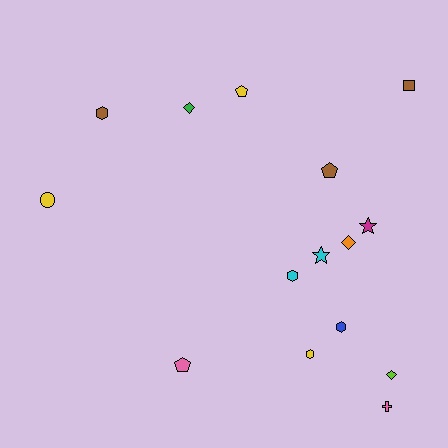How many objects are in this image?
There are 15 objects.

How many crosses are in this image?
There is 1 cross.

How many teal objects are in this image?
There are no teal objects.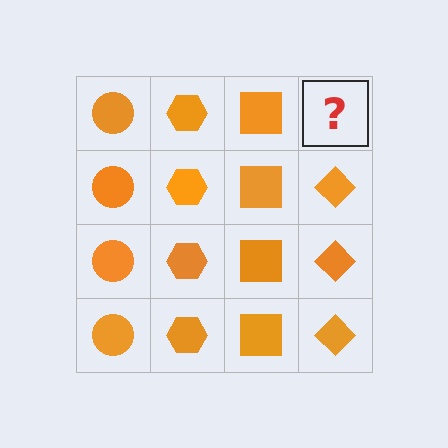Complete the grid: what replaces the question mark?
The question mark should be replaced with an orange diamond.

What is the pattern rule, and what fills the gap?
The rule is that each column has a consistent shape. The gap should be filled with an orange diamond.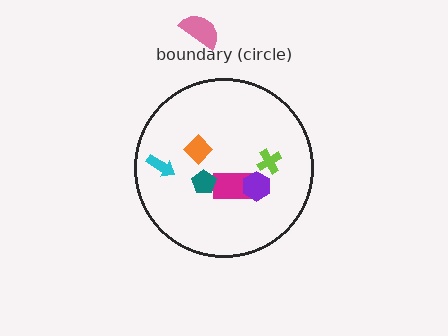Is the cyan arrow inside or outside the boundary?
Inside.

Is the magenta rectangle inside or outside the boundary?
Inside.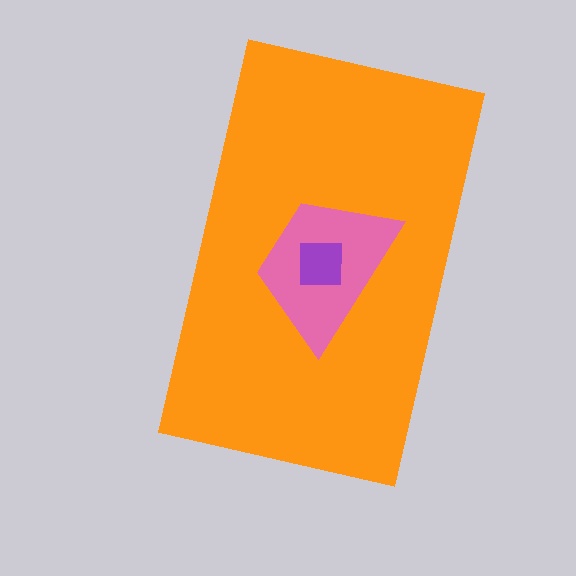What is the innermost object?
The purple square.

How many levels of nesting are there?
3.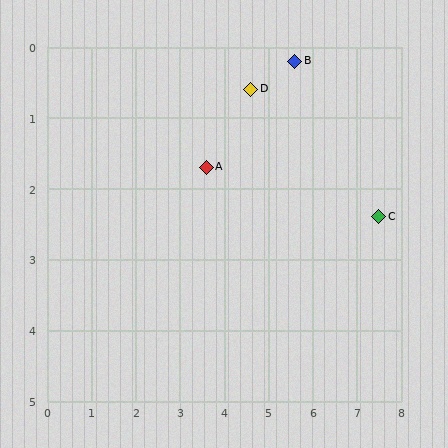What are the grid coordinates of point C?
Point C is at approximately (7.5, 2.4).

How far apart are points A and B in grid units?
Points A and B are about 2.5 grid units apart.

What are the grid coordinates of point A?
Point A is at approximately (3.6, 1.7).